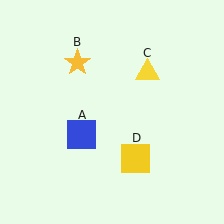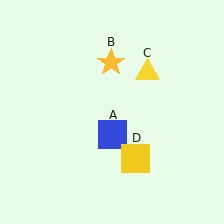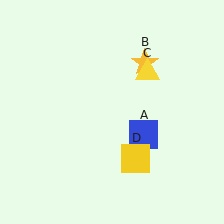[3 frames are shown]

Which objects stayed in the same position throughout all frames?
Yellow triangle (object C) and yellow square (object D) remained stationary.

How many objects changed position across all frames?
2 objects changed position: blue square (object A), yellow star (object B).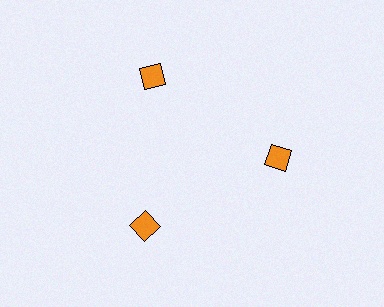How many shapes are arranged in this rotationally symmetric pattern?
There are 3 shapes, arranged in 3 groups of 1.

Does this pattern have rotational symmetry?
Yes, this pattern has 3-fold rotational symmetry. It looks the same after rotating 120 degrees around the center.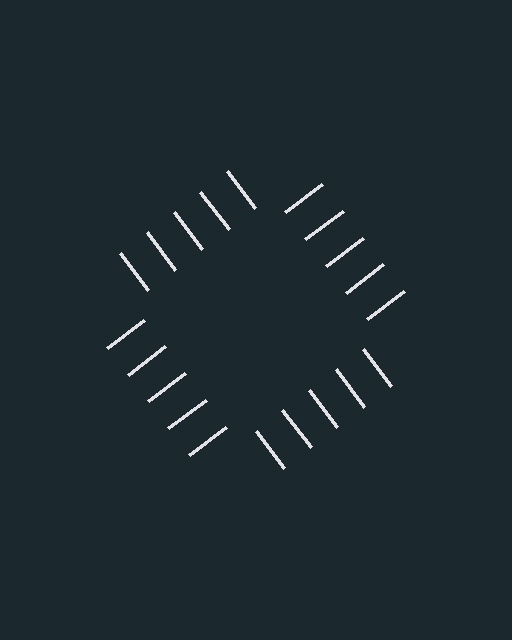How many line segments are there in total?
20 — 5 along each of the 4 edges.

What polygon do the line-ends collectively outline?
An illusory square — the line segments terminate on its edges but no continuous stroke is drawn.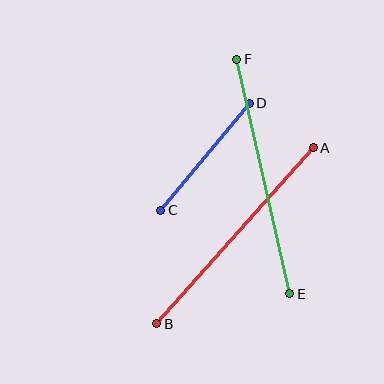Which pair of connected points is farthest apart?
Points E and F are farthest apart.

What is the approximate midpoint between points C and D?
The midpoint is at approximately (205, 157) pixels.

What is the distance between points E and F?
The distance is approximately 240 pixels.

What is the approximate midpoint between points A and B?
The midpoint is at approximately (235, 236) pixels.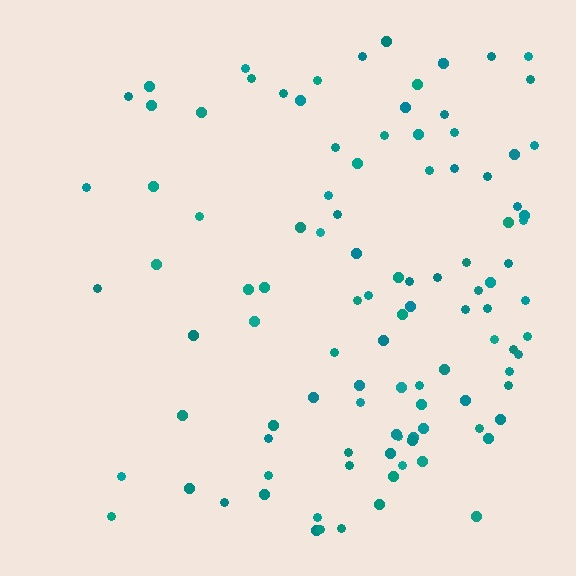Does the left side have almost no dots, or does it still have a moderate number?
Still a moderate number, just noticeably fewer than the right.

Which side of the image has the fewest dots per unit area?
The left.